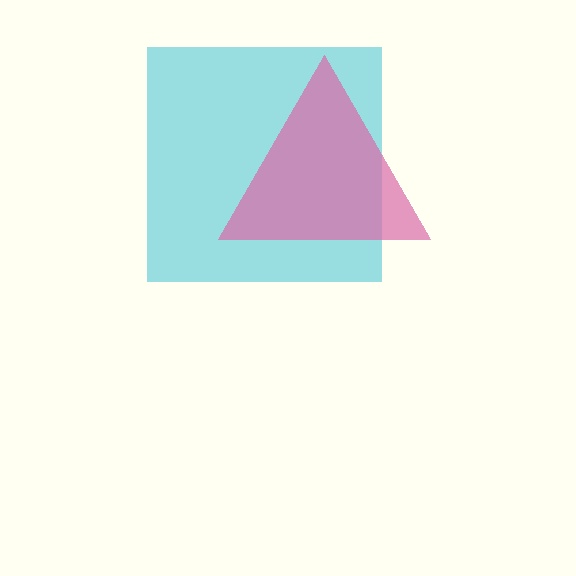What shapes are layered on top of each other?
The layered shapes are: a cyan square, a pink triangle.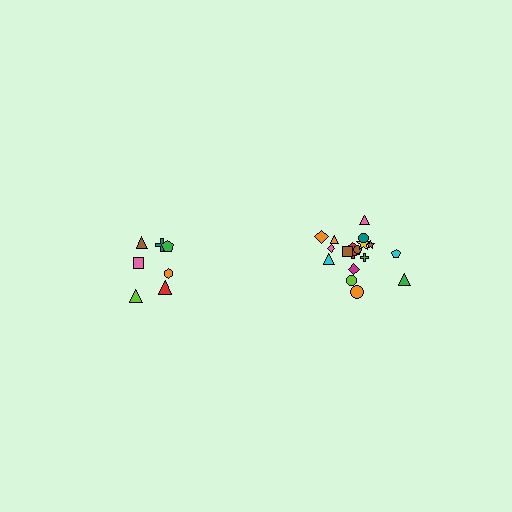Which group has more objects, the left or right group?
The right group.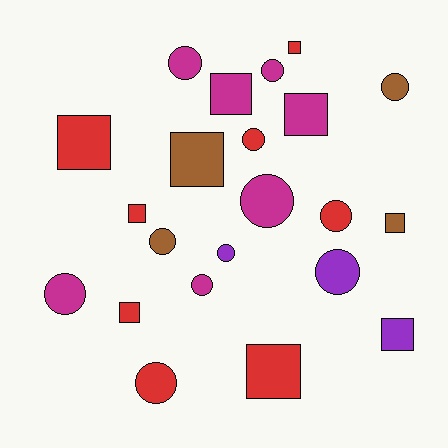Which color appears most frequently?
Red, with 8 objects.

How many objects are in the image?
There are 22 objects.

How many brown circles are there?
There are 2 brown circles.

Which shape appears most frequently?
Circle, with 12 objects.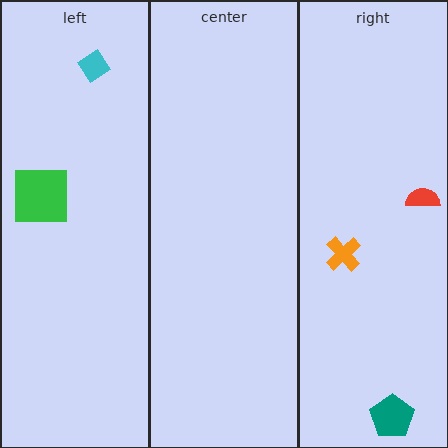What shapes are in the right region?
The red semicircle, the orange cross, the teal pentagon.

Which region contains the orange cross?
The right region.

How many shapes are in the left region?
2.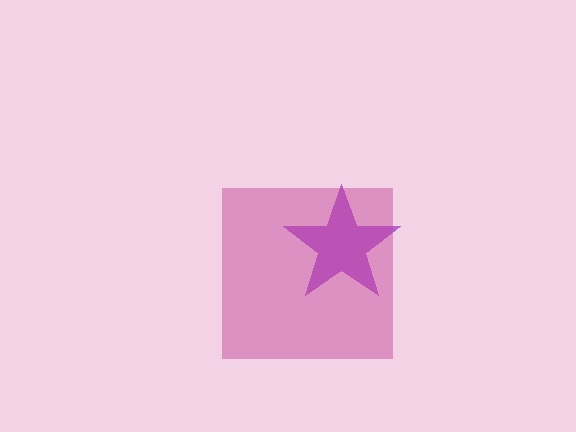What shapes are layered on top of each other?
The layered shapes are: a purple star, a magenta square.